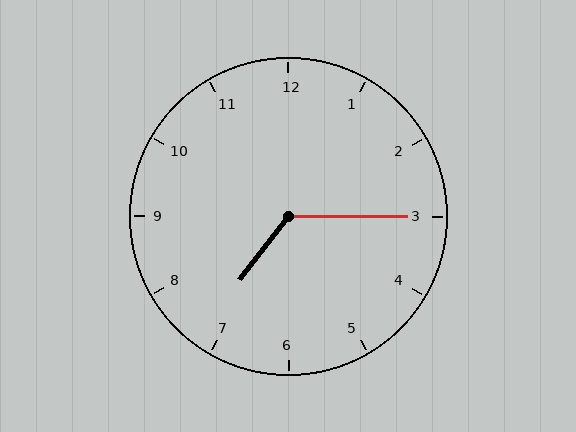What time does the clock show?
7:15.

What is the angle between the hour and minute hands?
Approximately 128 degrees.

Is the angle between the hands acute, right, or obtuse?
It is obtuse.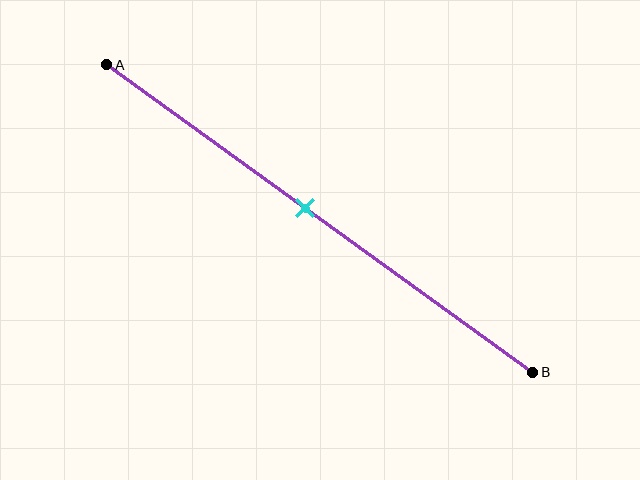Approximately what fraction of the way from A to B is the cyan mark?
The cyan mark is approximately 45% of the way from A to B.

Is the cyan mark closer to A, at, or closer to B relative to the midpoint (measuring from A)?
The cyan mark is closer to point A than the midpoint of segment AB.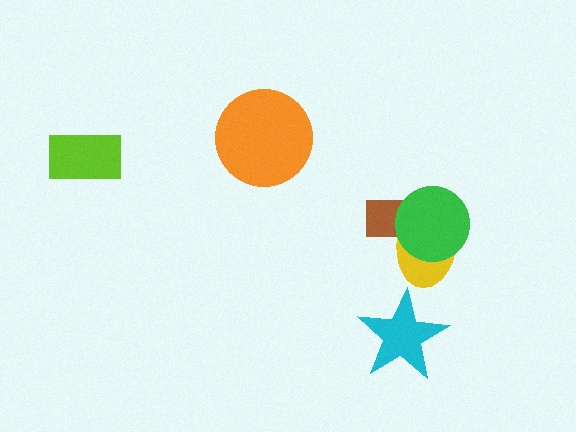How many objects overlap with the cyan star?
0 objects overlap with the cyan star.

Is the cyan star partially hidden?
No, no other shape covers it.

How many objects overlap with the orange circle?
0 objects overlap with the orange circle.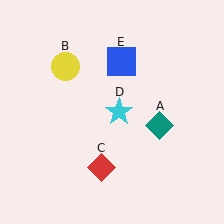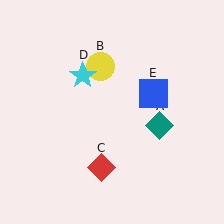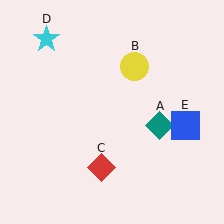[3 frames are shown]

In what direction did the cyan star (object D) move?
The cyan star (object D) moved up and to the left.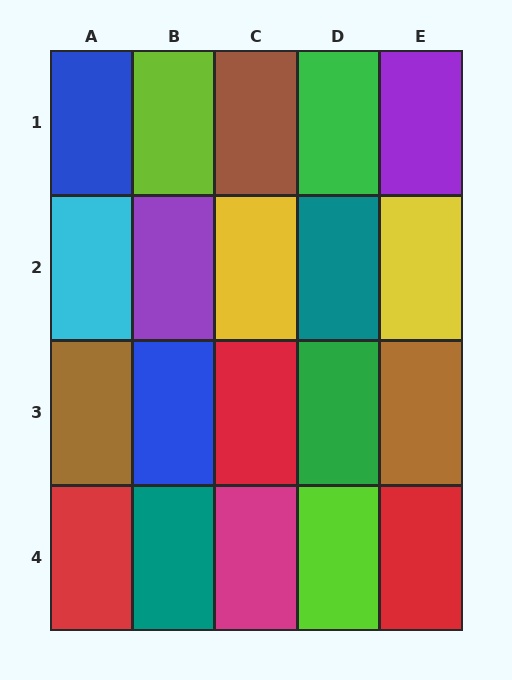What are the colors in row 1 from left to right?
Blue, lime, brown, green, purple.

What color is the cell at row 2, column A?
Cyan.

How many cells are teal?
2 cells are teal.